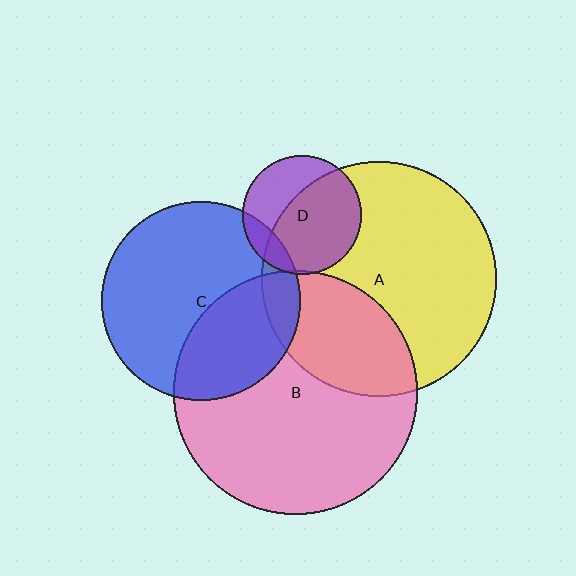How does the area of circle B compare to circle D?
Approximately 4.2 times.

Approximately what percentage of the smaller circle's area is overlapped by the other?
Approximately 60%.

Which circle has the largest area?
Circle B (pink).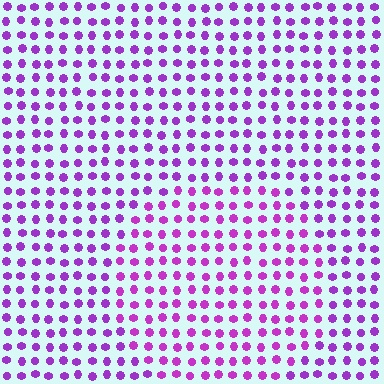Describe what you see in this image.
The image is filled with small purple elements in a uniform arrangement. A circle-shaped region is visible where the elements are tinted to a slightly different hue, forming a subtle color boundary.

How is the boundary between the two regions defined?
The boundary is defined purely by a slight shift in hue (about 16 degrees). Spacing, size, and orientation are identical on both sides.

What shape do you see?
I see a circle.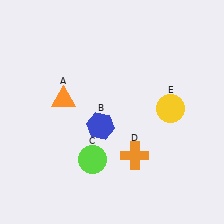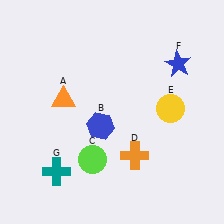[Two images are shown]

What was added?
A blue star (F), a teal cross (G) were added in Image 2.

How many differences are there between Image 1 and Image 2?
There are 2 differences between the two images.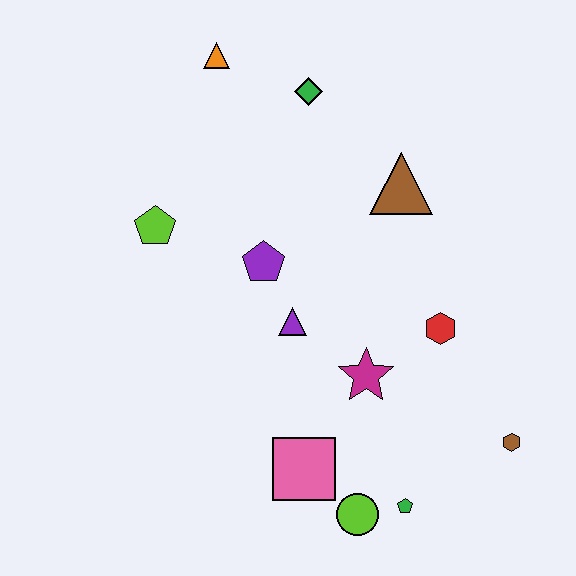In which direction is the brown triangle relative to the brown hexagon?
The brown triangle is above the brown hexagon.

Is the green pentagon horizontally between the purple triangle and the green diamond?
No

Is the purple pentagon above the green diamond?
No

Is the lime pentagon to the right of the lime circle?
No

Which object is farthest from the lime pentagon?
The brown hexagon is farthest from the lime pentagon.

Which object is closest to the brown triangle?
The green diamond is closest to the brown triangle.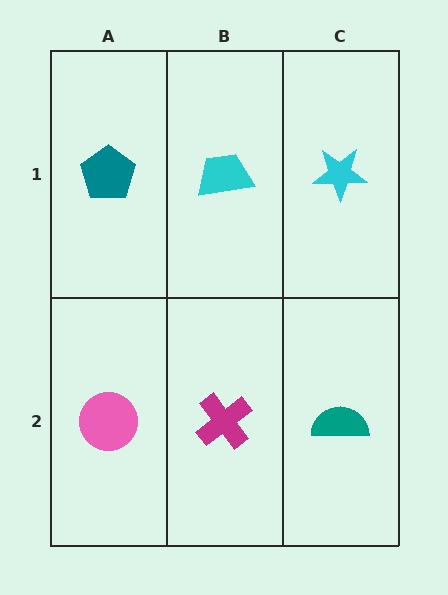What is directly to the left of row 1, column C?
A cyan trapezoid.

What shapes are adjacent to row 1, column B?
A magenta cross (row 2, column B), a teal pentagon (row 1, column A), a cyan star (row 1, column C).